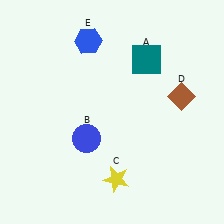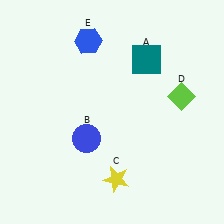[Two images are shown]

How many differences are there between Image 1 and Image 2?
There is 1 difference between the two images.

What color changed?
The diamond (D) changed from brown in Image 1 to lime in Image 2.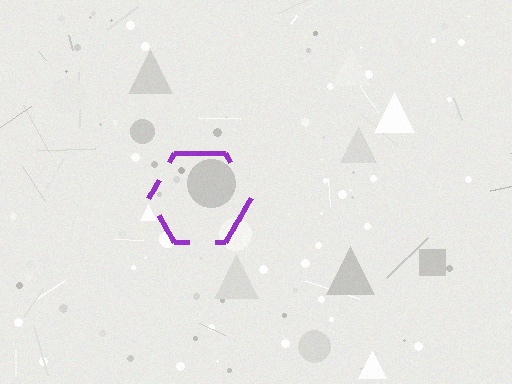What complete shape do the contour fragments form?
The contour fragments form a hexagon.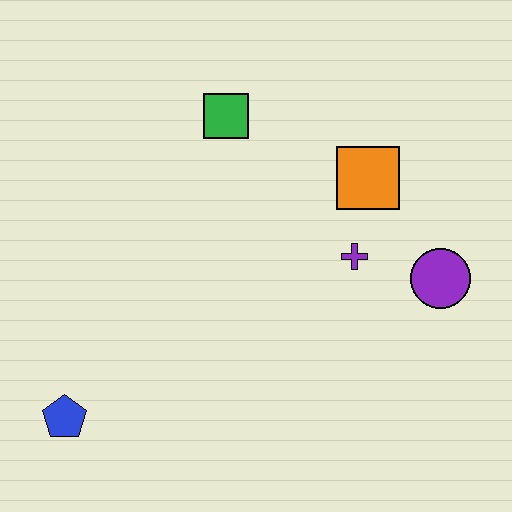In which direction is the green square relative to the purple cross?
The green square is above the purple cross.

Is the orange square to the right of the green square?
Yes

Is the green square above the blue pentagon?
Yes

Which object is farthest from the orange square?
The blue pentagon is farthest from the orange square.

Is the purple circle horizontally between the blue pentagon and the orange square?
No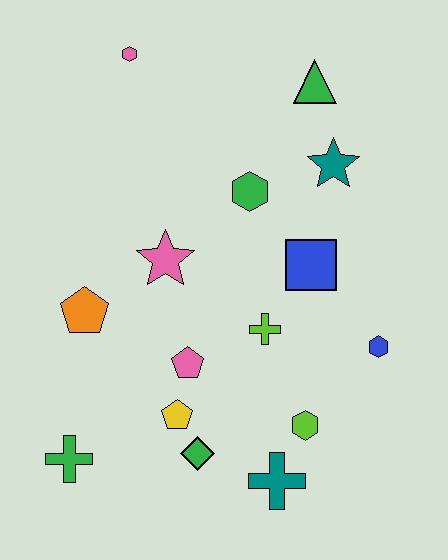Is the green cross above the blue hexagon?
No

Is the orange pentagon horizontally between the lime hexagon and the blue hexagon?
No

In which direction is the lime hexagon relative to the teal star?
The lime hexagon is below the teal star.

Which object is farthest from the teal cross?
The pink hexagon is farthest from the teal cross.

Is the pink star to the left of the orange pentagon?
No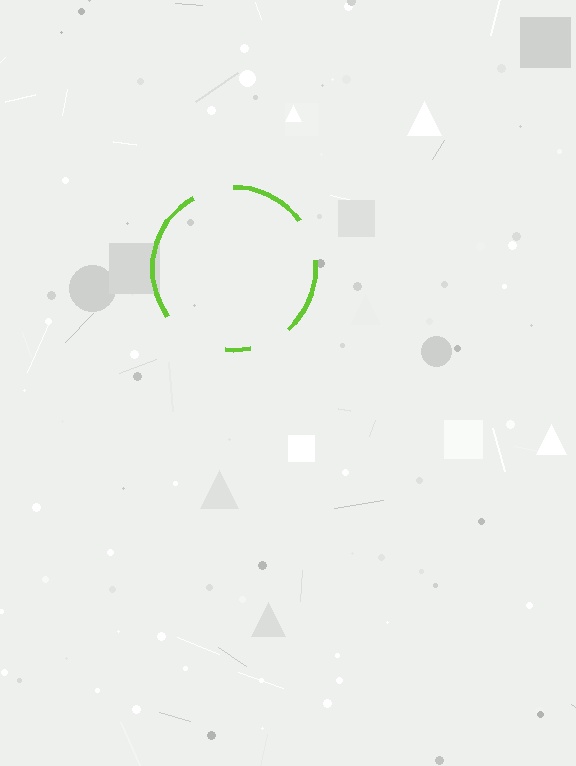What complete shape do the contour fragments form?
The contour fragments form a circle.